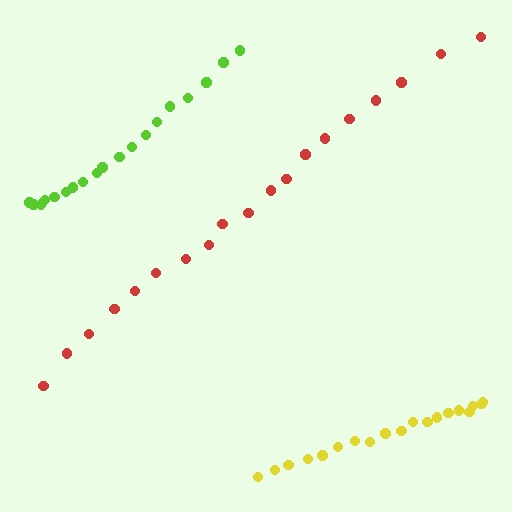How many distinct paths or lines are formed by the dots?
There are 3 distinct paths.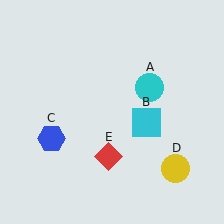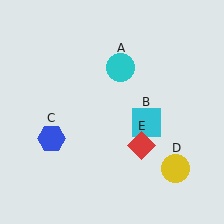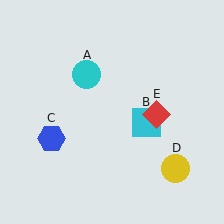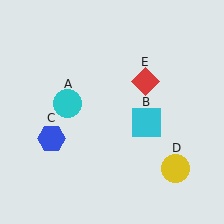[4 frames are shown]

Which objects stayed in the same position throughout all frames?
Cyan square (object B) and blue hexagon (object C) and yellow circle (object D) remained stationary.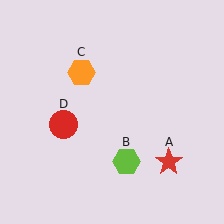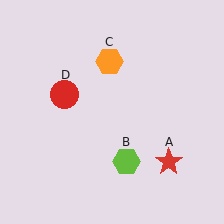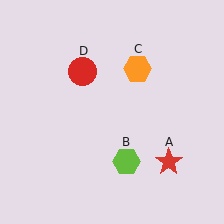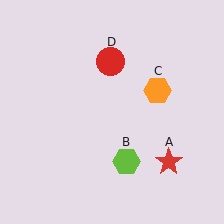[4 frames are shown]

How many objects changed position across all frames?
2 objects changed position: orange hexagon (object C), red circle (object D).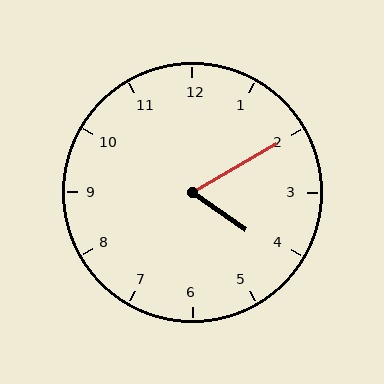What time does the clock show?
4:10.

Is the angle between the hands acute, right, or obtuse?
It is acute.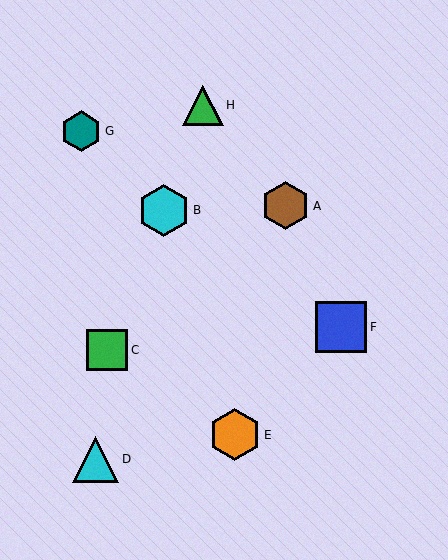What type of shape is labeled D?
Shape D is a cyan triangle.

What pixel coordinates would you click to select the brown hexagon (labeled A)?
Click at (286, 206) to select the brown hexagon A.